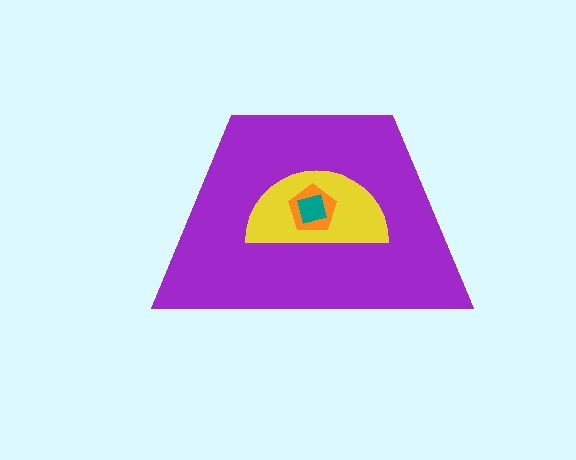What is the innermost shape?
The teal square.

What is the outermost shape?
The purple trapezoid.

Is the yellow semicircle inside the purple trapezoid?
Yes.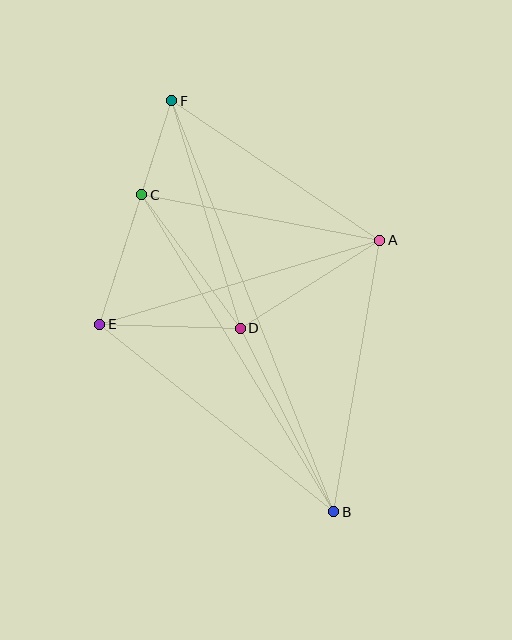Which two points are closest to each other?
Points C and F are closest to each other.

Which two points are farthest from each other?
Points B and F are farthest from each other.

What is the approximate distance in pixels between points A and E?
The distance between A and E is approximately 292 pixels.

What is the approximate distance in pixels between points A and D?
The distance between A and D is approximately 165 pixels.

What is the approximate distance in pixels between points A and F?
The distance between A and F is approximately 250 pixels.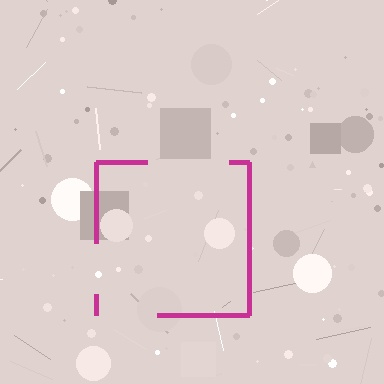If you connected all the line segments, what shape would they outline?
They would outline a square.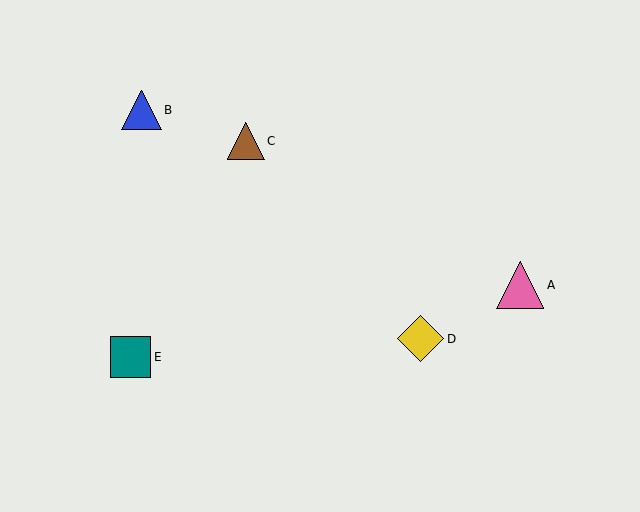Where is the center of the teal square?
The center of the teal square is at (130, 357).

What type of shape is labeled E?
Shape E is a teal square.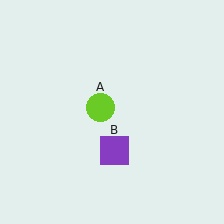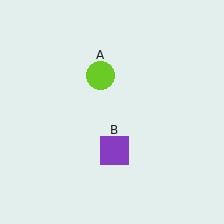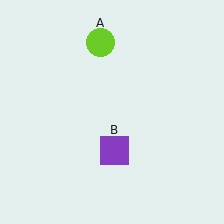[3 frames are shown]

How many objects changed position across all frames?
1 object changed position: lime circle (object A).